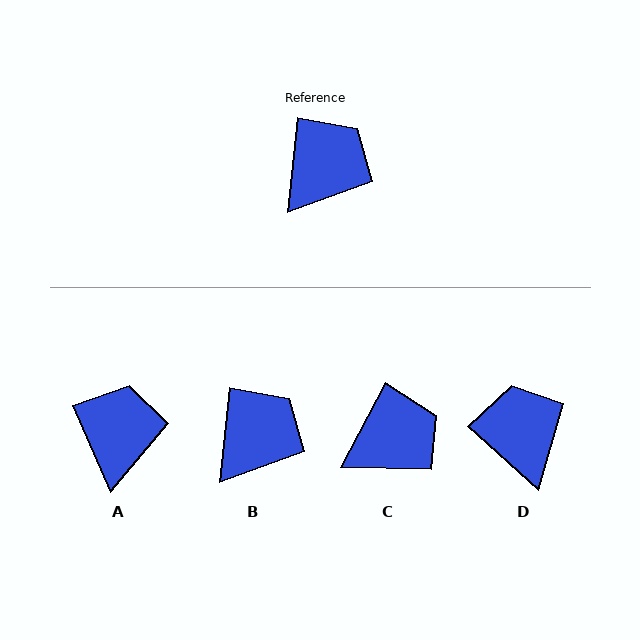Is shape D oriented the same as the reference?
No, it is off by about 54 degrees.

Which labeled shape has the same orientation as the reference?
B.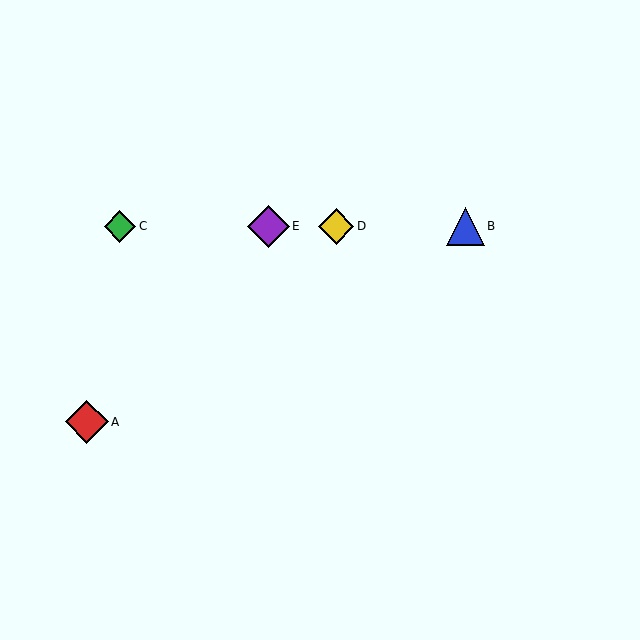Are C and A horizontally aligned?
No, C is at y≈226 and A is at y≈422.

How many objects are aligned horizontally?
4 objects (B, C, D, E) are aligned horizontally.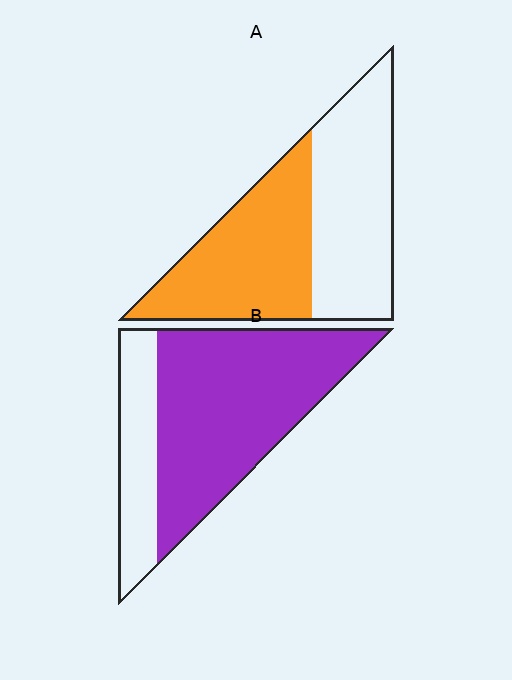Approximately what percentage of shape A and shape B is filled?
A is approximately 50% and B is approximately 75%.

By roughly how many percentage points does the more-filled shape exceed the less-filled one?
By roughly 25 percentage points (B over A).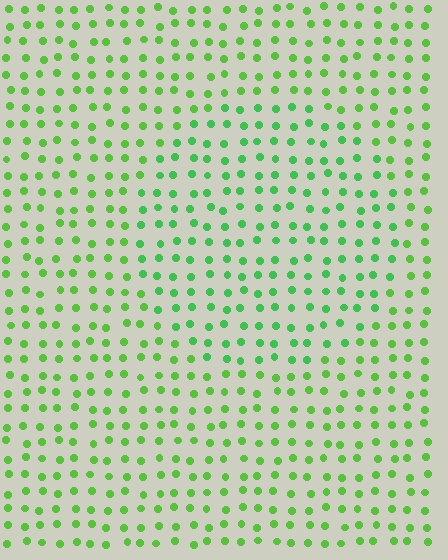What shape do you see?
I see a circle.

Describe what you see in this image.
The image is filled with small lime elements in a uniform arrangement. A circle-shaped region is visible where the elements are tinted to a slightly different hue, forming a subtle color boundary.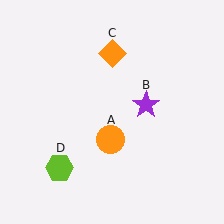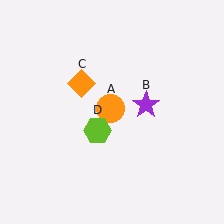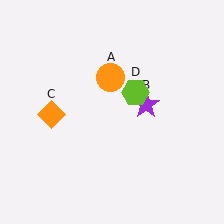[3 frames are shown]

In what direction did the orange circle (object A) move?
The orange circle (object A) moved up.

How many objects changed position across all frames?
3 objects changed position: orange circle (object A), orange diamond (object C), lime hexagon (object D).